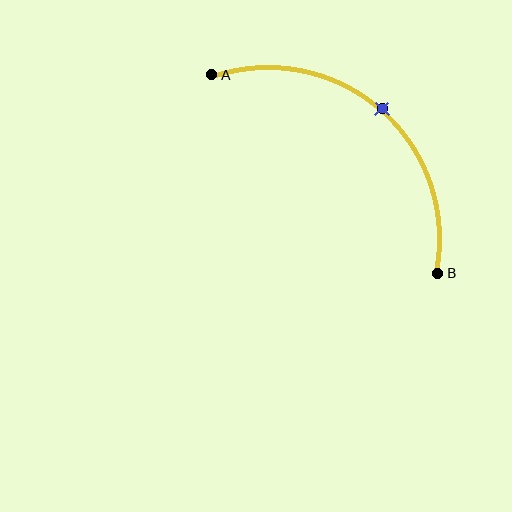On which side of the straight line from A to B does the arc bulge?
The arc bulges above and to the right of the straight line connecting A and B.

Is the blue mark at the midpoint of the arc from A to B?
Yes. The blue mark lies on the arc at equal arc-length from both A and B — it is the arc midpoint.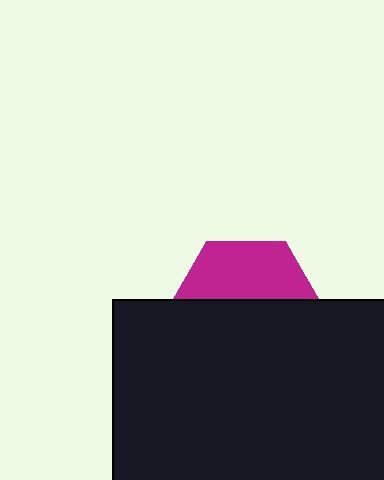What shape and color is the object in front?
The object in front is a black rectangle.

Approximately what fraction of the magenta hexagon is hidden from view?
Roughly 59% of the magenta hexagon is hidden behind the black rectangle.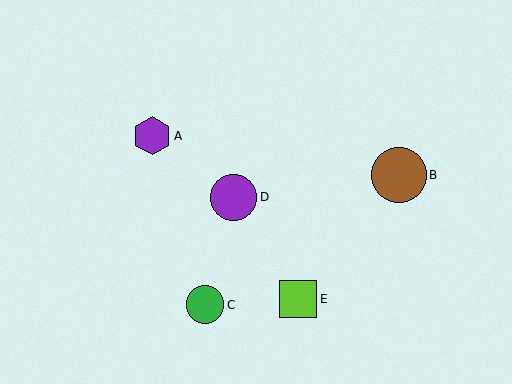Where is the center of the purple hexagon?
The center of the purple hexagon is at (152, 136).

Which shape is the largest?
The brown circle (labeled B) is the largest.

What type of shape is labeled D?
Shape D is a purple circle.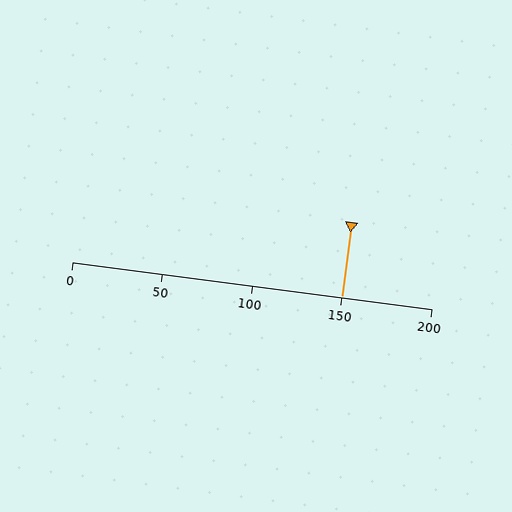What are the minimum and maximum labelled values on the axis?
The axis runs from 0 to 200.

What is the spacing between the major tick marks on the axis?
The major ticks are spaced 50 apart.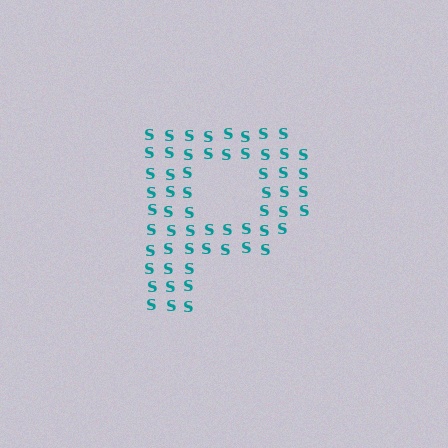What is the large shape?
The large shape is the letter P.